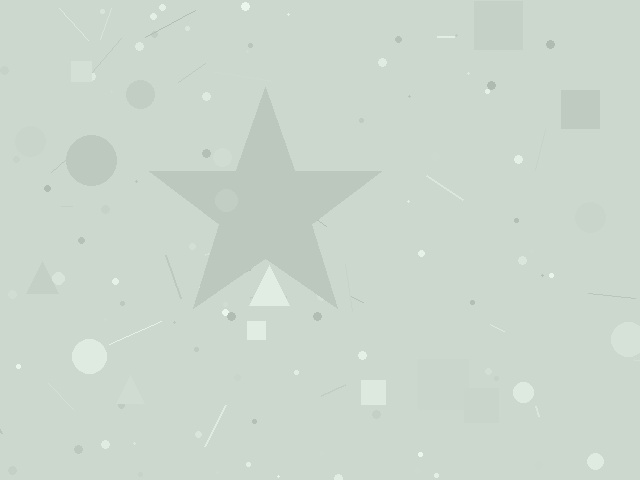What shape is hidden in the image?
A star is hidden in the image.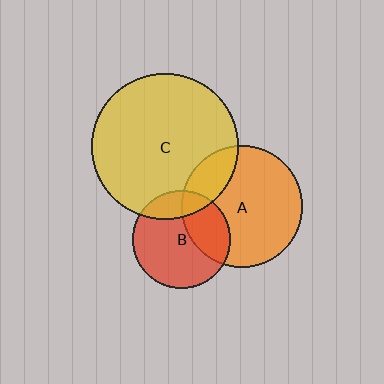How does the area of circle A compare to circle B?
Approximately 1.5 times.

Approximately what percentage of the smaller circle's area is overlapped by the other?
Approximately 20%.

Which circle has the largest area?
Circle C (yellow).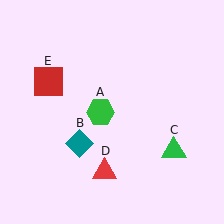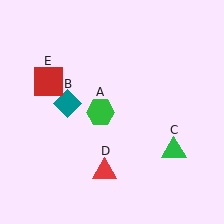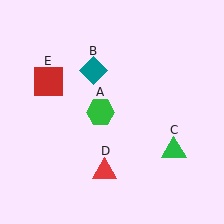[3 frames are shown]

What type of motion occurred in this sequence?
The teal diamond (object B) rotated clockwise around the center of the scene.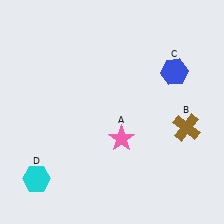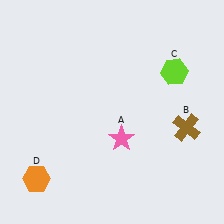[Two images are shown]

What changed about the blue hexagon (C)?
In Image 1, C is blue. In Image 2, it changed to lime.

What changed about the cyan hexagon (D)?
In Image 1, D is cyan. In Image 2, it changed to orange.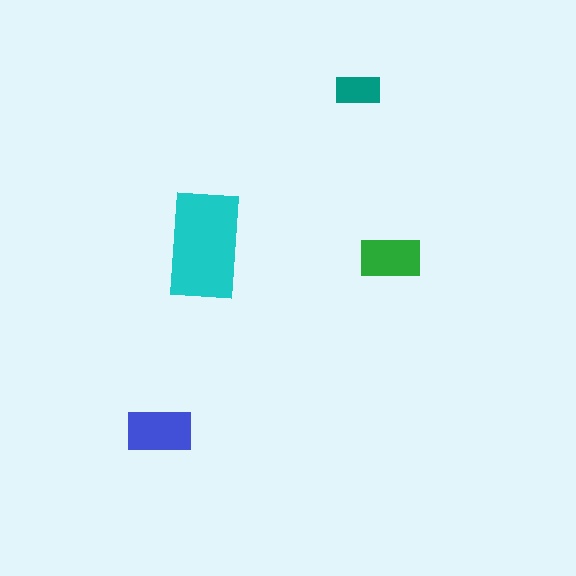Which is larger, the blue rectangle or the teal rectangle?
The blue one.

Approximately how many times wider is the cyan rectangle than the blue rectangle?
About 1.5 times wider.